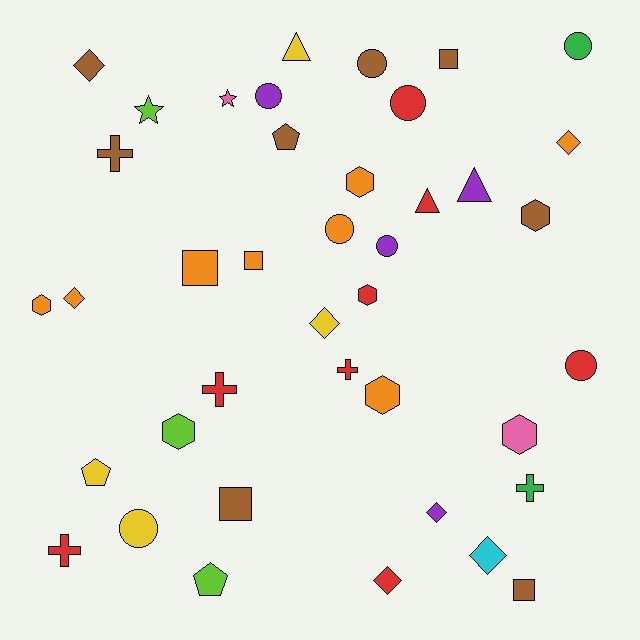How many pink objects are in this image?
There are 2 pink objects.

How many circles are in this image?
There are 8 circles.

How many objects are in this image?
There are 40 objects.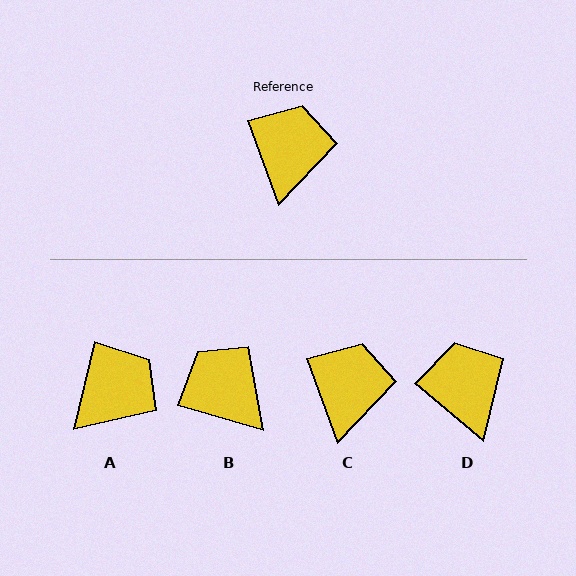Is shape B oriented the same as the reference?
No, it is off by about 54 degrees.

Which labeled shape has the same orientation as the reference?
C.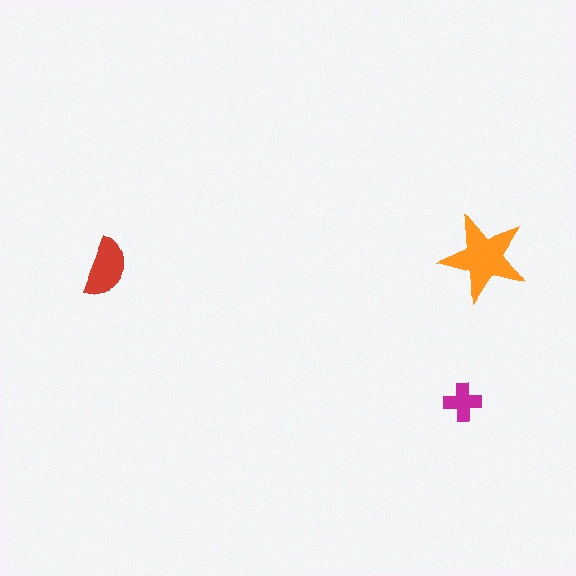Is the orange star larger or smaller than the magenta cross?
Larger.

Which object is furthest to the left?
The red semicircle is leftmost.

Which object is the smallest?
The magenta cross.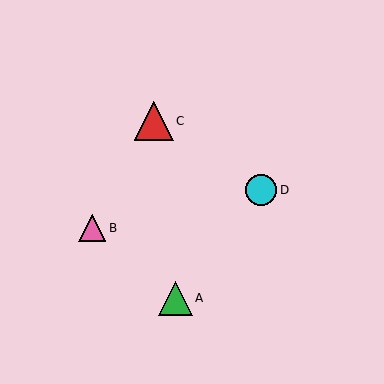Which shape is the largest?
The red triangle (labeled C) is the largest.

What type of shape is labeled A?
Shape A is a green triangle.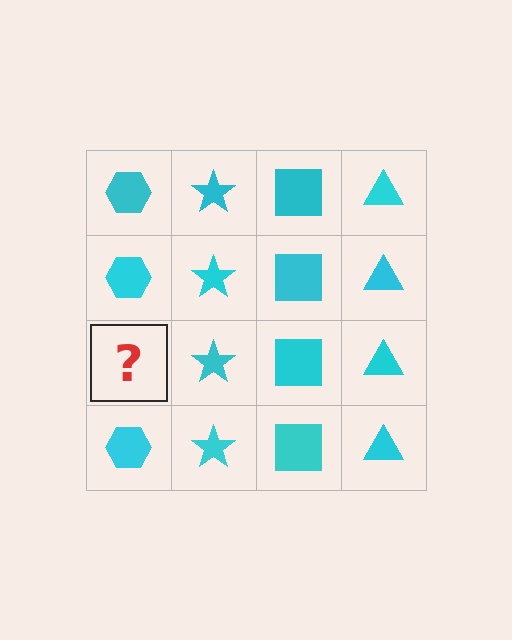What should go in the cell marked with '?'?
The missing cell should contain a cyan hexagon.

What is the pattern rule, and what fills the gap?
The rule is that each column has a consistent shape. The gap should be filled with a cyan hexagon.